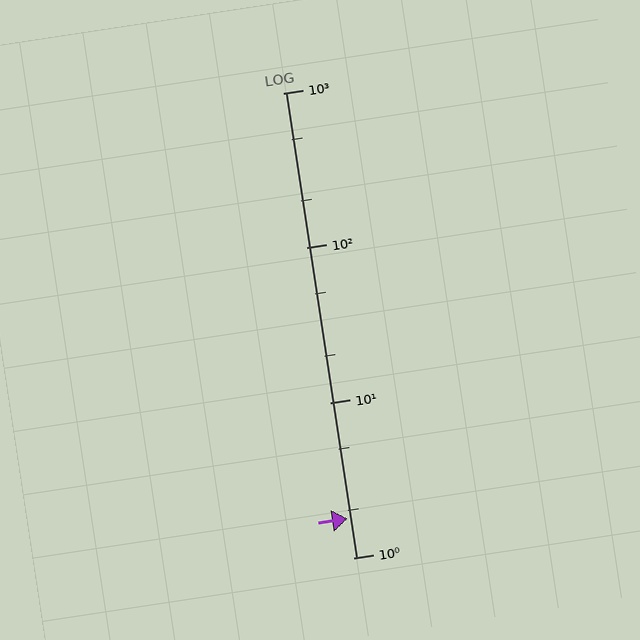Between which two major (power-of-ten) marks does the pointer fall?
The pointer is between 1 and 10.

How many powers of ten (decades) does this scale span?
The scale spans 3 decades, from 1 to 1000.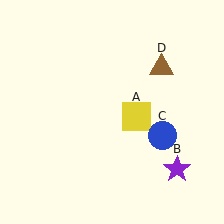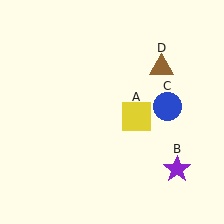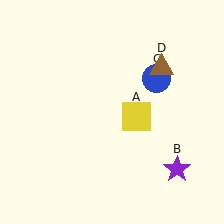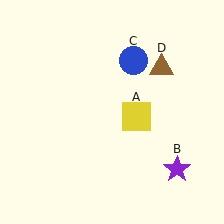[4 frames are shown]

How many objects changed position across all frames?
1 object changed position: blue circle (object C).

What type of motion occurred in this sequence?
The blue circle (object C) rotated counterclockwise around the center of the scene.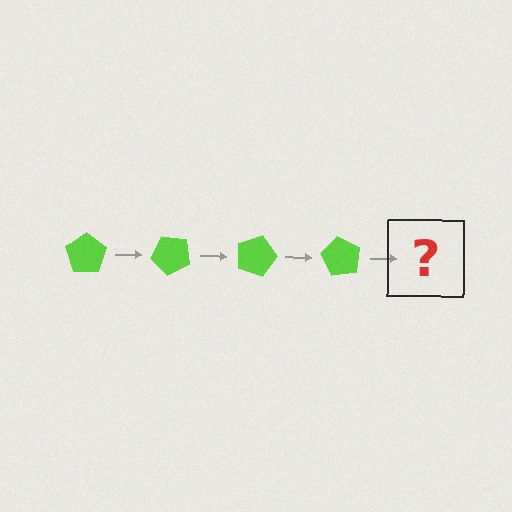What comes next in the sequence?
The next element should be a lime pentagon rotated 180 degrees.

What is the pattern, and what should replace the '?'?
The pattern is that the pentagon rotates 45 degrees each step. The '?' should be a lime pentagon rotated 180 degrees.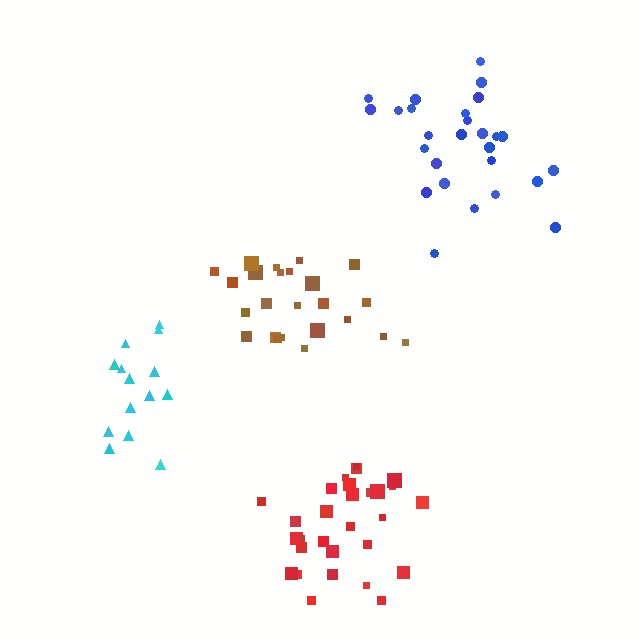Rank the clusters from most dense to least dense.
red, cyan, brown, blue.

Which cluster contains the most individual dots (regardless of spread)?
Red (29).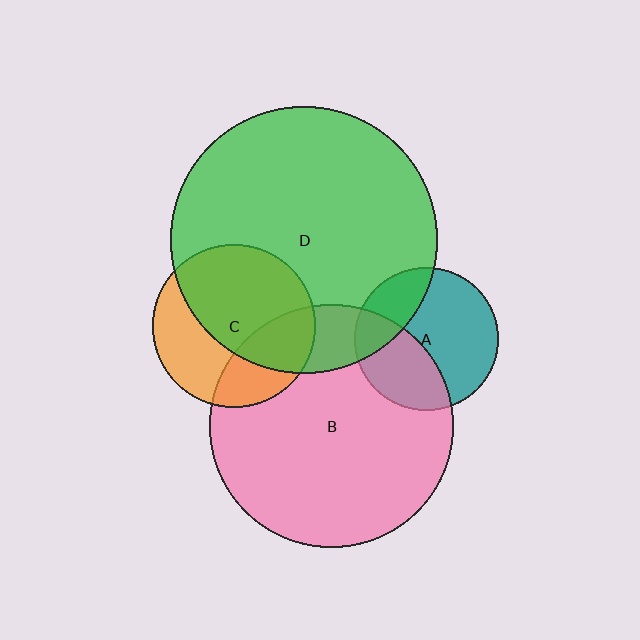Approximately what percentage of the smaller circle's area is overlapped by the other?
Approximately 60%.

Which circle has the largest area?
Circle D (green).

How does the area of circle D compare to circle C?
Approximately 2.7 times.